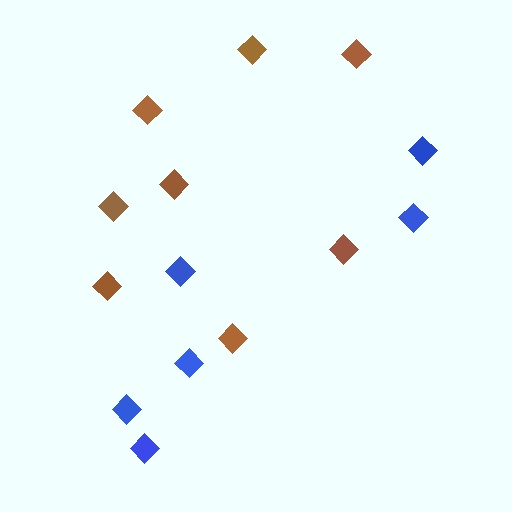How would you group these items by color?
There are 2 groups: one group of blue diamonds (6) and one group of brown diamonds (8).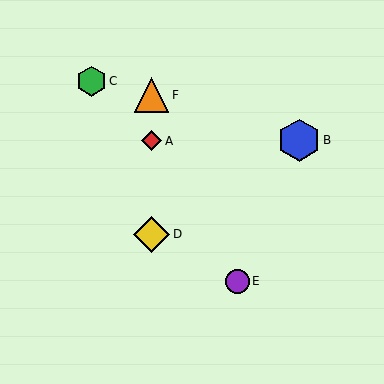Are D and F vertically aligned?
Yes, both are at x≈152.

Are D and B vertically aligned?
No, D is at x≈152 and B is at x≈299.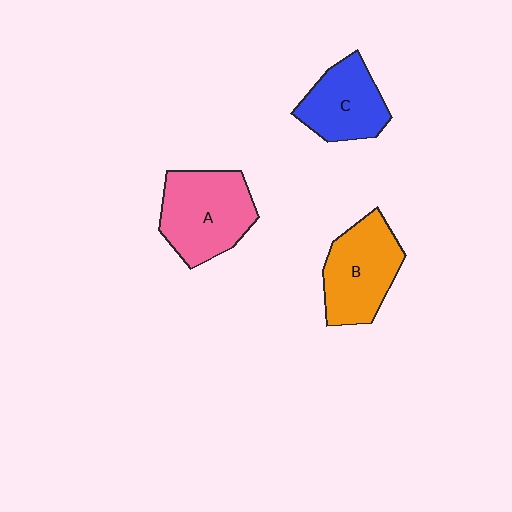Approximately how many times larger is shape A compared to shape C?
Approximately 1.3 times.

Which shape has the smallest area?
Shape C (blue).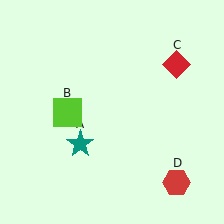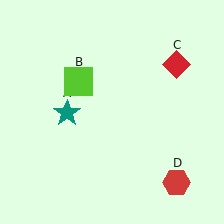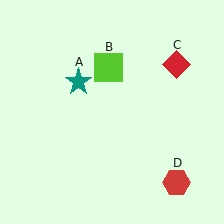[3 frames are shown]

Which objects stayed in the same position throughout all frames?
Red diamond (object C) and red hexagon (object D) remained stationary.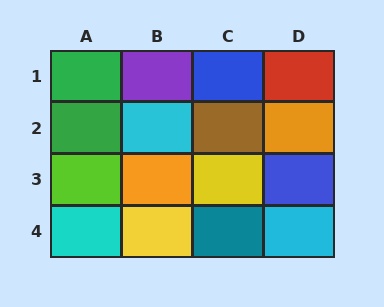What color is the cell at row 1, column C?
Blue.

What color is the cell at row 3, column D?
Blue.